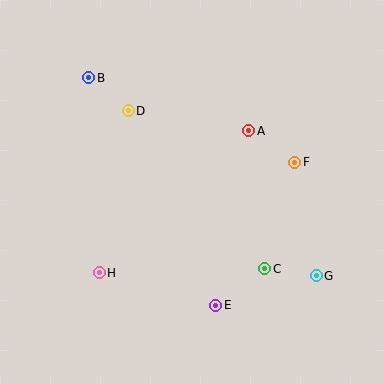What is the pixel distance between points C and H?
The distance between C and H is 166 pixels.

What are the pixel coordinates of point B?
Point B is at (89, 78).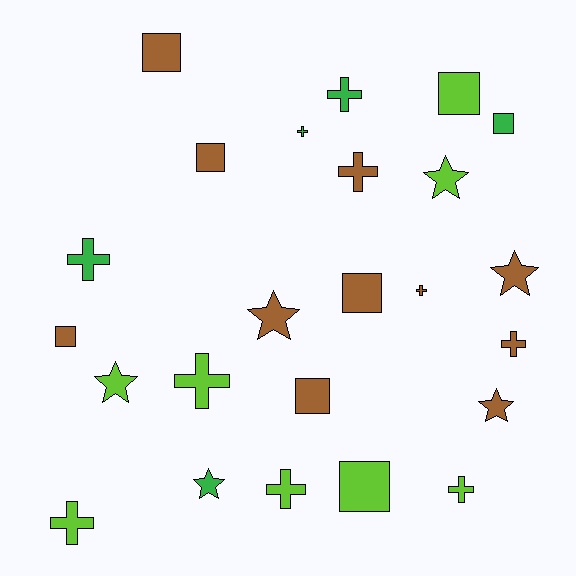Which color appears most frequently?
Brown, with 11 objects.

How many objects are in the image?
There are 24 objects.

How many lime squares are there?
There are 2 lime squares.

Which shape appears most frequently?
Cross, with 10 objects.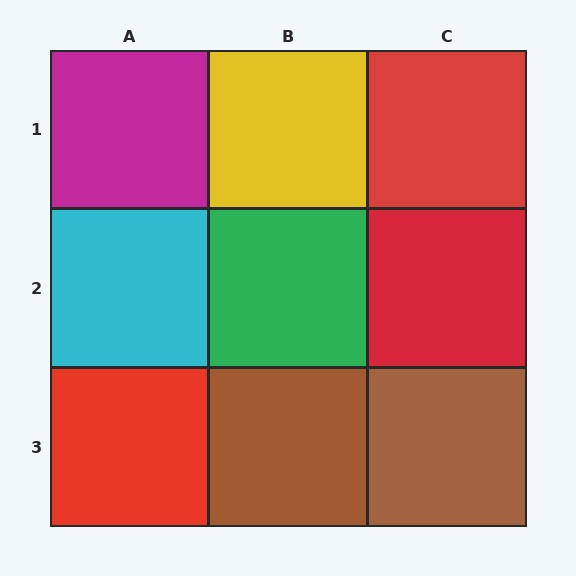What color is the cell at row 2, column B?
Green.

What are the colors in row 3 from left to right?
Red, brown, brown.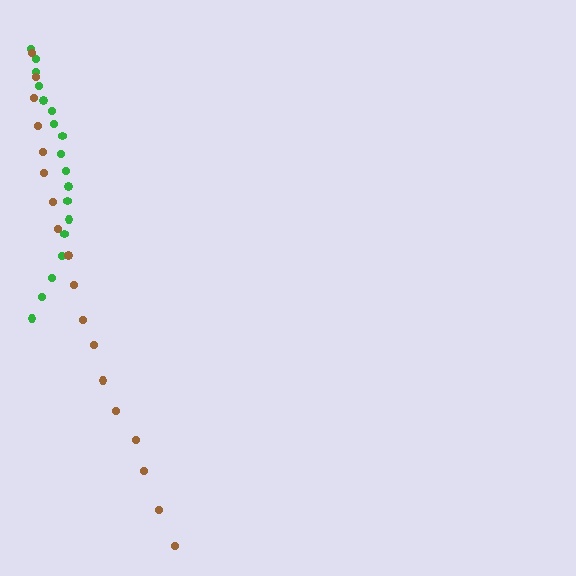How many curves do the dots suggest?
There are 2 distinct paths.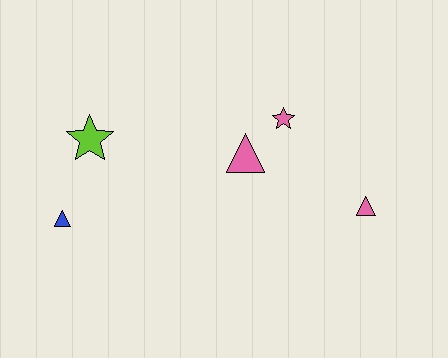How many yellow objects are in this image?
There are no yellow objects.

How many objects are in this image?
There are 5 objects.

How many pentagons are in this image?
There are no pentagons.